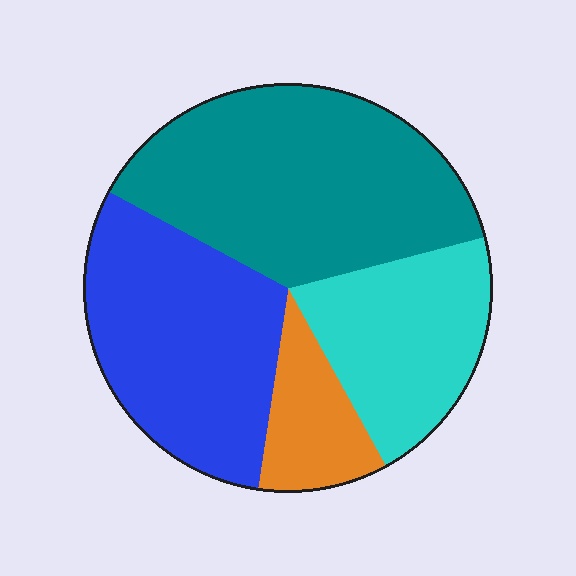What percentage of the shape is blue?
Blue covers about 30% of the shape.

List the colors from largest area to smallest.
From largest to smallest: teal, blue, cyan, orange.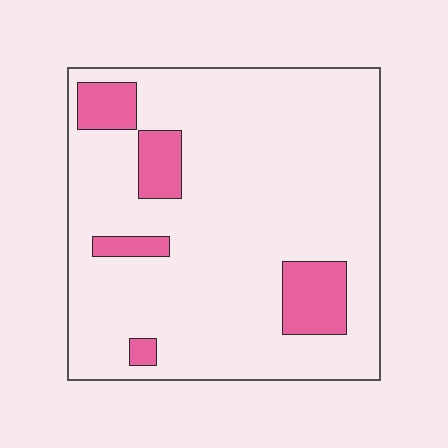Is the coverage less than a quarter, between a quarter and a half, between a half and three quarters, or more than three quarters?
Less than a quarter.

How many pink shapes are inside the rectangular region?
5.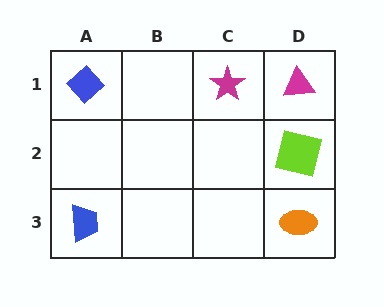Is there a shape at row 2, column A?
No, that cell is empty.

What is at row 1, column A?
A blue diamond.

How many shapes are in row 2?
1 shape.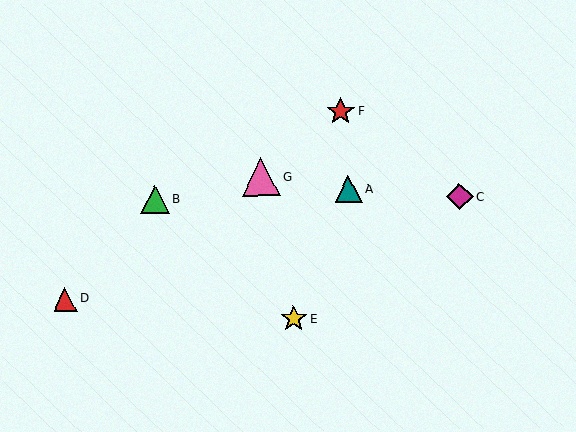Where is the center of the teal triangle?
The center of the teal triangle is at (348, 189).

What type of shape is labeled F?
Shape F is a red star.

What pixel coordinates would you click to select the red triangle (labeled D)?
Click at (65, 299) to select the red triangle D.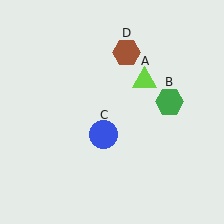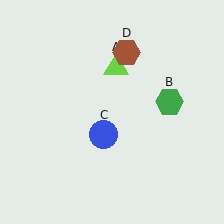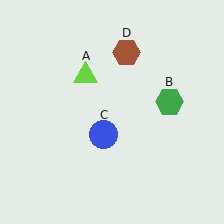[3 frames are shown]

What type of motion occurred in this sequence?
The lime triangle (object A) rotated counterclockwise around the center of the scene.